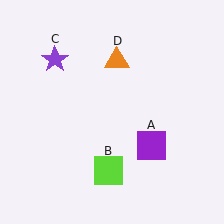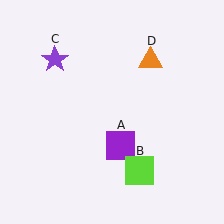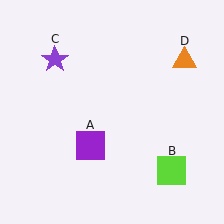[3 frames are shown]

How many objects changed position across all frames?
3 objects changed position: purple square (object A), lime square (object B), orange triangle (object D).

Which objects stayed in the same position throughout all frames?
Purple star (object C) remained stationary.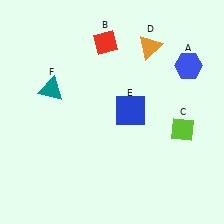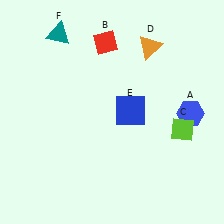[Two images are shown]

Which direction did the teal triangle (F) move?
The teal triangle (F) moved up.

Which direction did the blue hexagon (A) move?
The blue hexagon (A) moved down.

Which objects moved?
The objects that moved are: the blue hexagon (A), the teal triangle (F).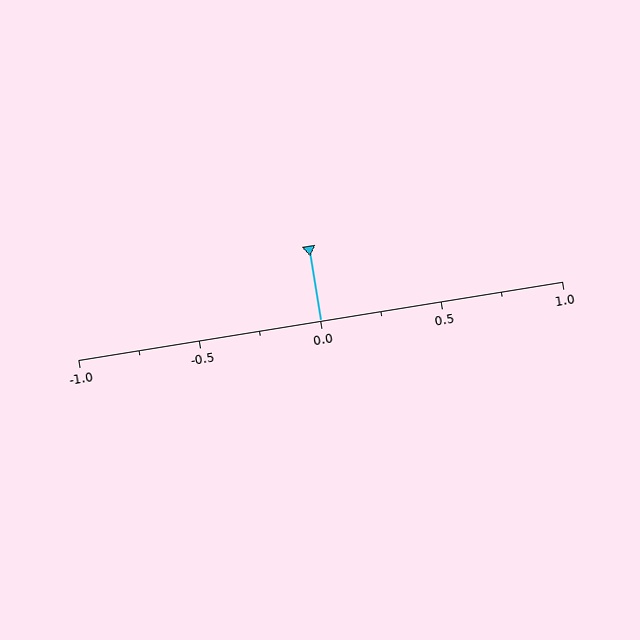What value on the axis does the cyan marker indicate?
The marker indicates approximately 0.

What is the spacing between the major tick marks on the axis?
The major ticks are spaced 0.5 apart.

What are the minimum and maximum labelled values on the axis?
The axis runs from -1.0 to 1.0.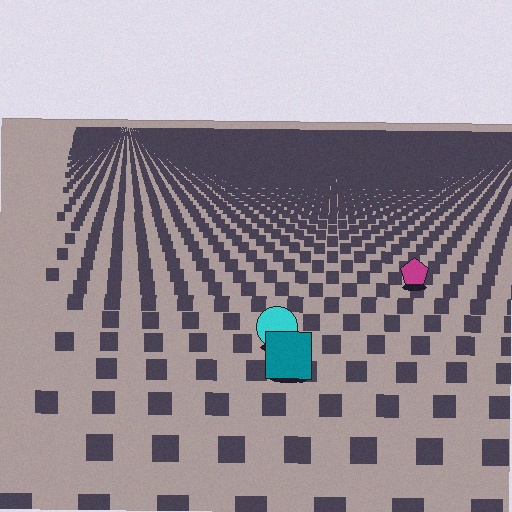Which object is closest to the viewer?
The teal square is closest. The texture marks near it are larger and more spread out.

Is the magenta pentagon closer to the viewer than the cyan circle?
No. The cyan circle is closer — you can tell from the texture gradient: the ground texture is coarser near it.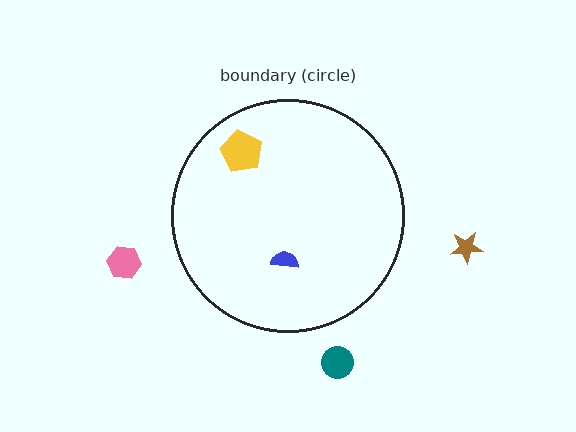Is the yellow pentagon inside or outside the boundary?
Inside.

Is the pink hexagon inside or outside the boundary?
Outside.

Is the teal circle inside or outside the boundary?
Outside.